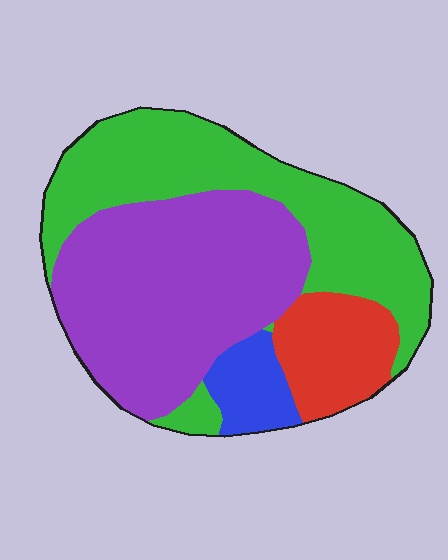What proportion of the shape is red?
Red covers about 15% of the shape.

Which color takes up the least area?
Blue, at roughly 5%.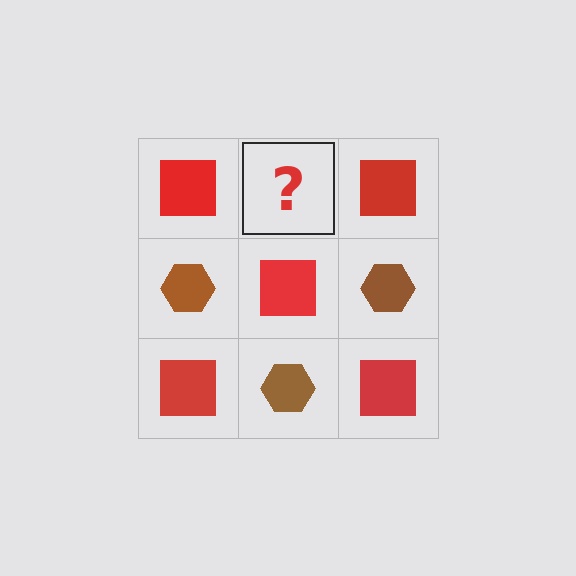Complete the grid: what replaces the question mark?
The question mark should be replaced with a brown hexagon.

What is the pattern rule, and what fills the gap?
The rule is that it alternates red square and brown hexagon in a checkerboard pattern. The gap should be filled with a brown hexagon.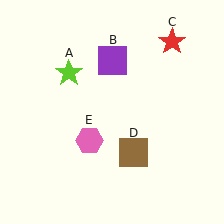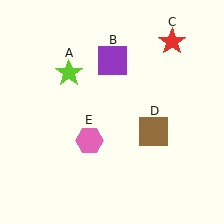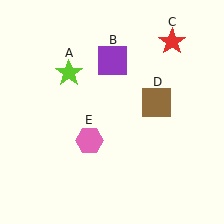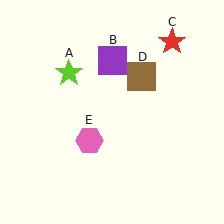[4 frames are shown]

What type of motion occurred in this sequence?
The brown square (object D) rotated counterclockwise around the center of the scene.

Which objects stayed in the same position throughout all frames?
Lime star (object A) and purple square (object B) and red star (object C) and pink hexagon (object E) remained stationary.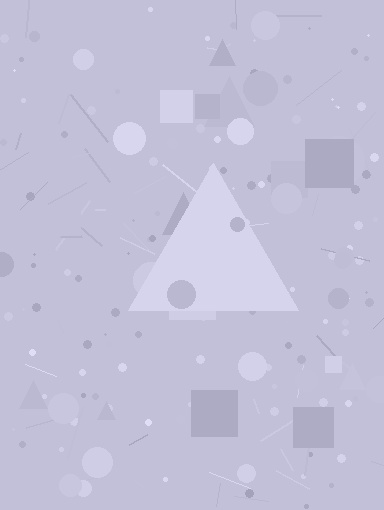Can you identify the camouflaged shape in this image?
The camouflaged shape is a triangle.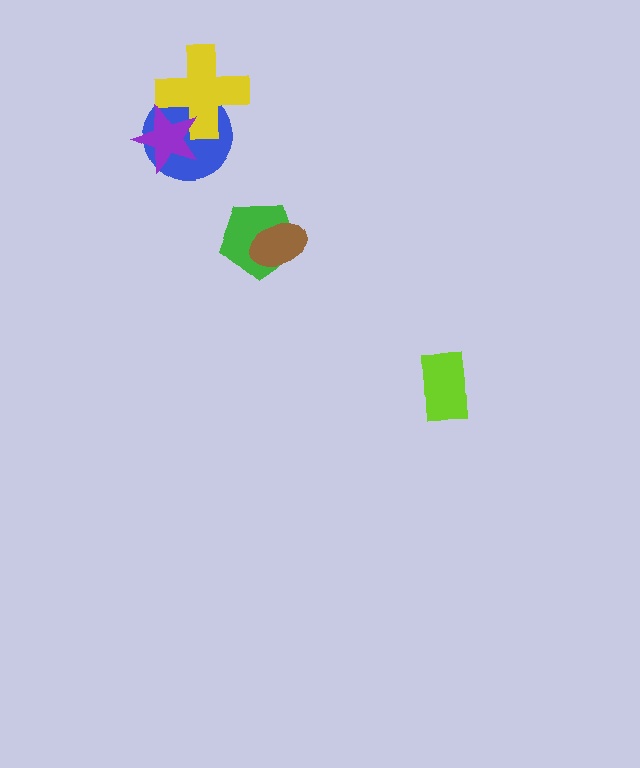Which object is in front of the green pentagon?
The brown ellipse is in front of the green pentagon.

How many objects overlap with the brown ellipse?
1 object overlaps with the brown ellipse.